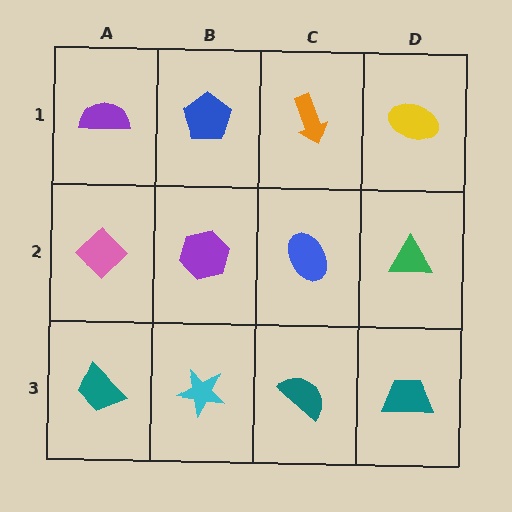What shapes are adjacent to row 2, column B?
A blue pentagon (row 1, column B), a cyan star (row 3, column B), a pink diamond (row 2, column A), a blue ellipse (row 2, column C).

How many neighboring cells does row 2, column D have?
3.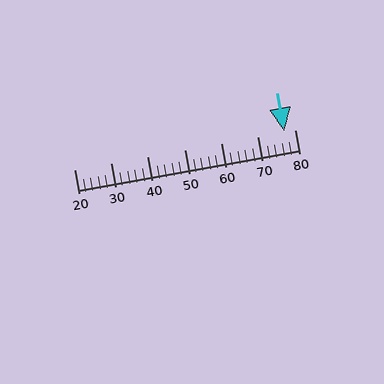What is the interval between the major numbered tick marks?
The major tick marks are spaced 10 units apart.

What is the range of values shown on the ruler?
The ruler shows values from 20 to 80.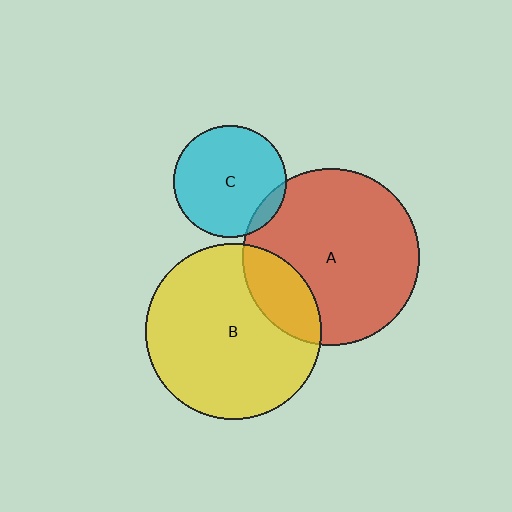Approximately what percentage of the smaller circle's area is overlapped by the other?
Approximately 20%.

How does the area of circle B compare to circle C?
Approximately 2.5 times.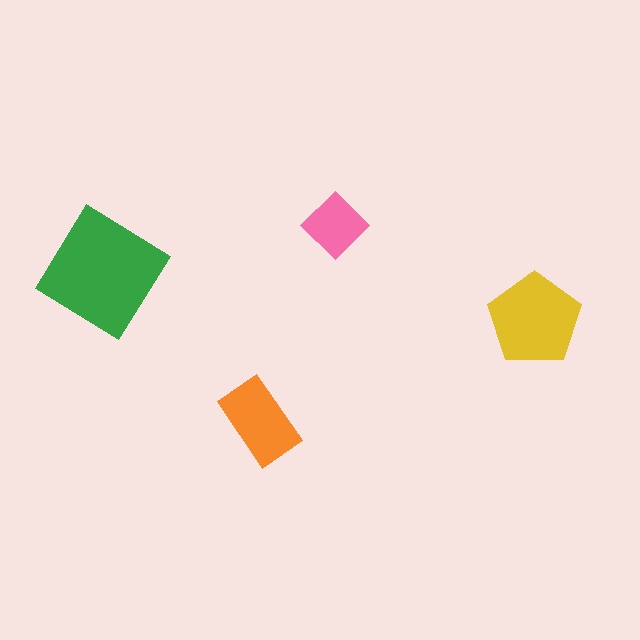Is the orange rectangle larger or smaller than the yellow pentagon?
Smaller.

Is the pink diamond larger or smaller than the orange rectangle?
Smaller.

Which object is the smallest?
The pink diamond.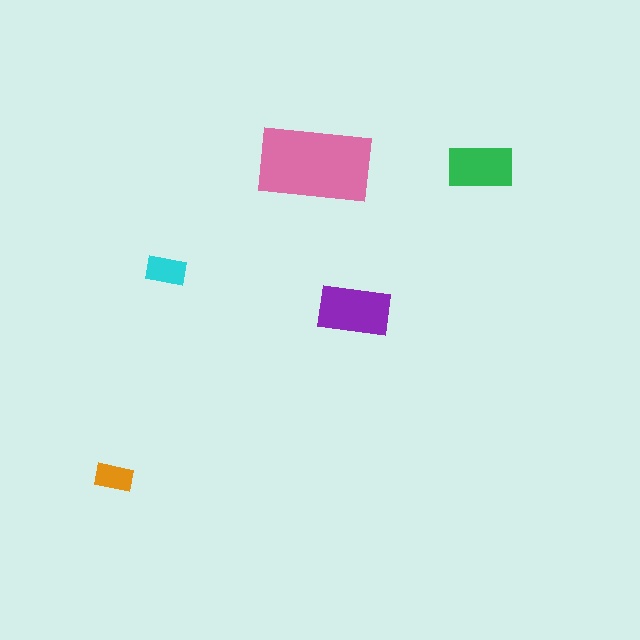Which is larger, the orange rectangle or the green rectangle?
The green one.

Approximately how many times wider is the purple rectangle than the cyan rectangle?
About 2 times wider.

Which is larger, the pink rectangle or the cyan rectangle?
The pink one.